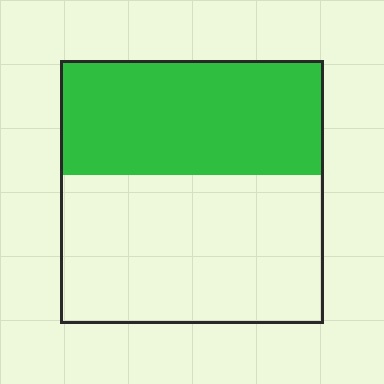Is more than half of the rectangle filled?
No.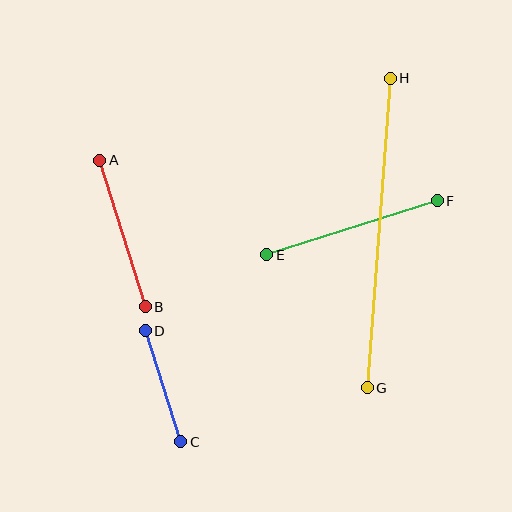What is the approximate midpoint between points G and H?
The midpoint is at approximately (379, 233) pixels.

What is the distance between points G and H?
The distance is approximately 311 pixels.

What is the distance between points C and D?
The distance is approximately 117 pixels.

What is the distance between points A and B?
The distance is approximately 153 pixels.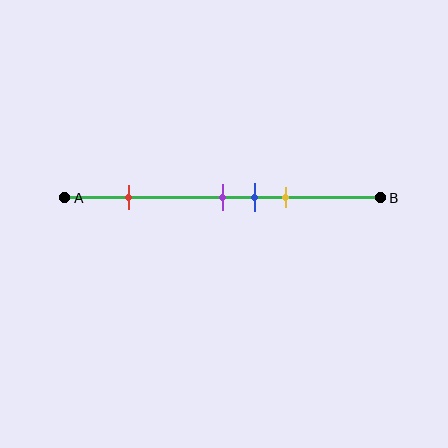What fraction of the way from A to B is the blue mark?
The blue mark is approximately 60% (0.6) of the way from A to B.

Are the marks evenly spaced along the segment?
No, the marks are not evenly spaced.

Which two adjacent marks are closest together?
The purple and blue marks are the closest adjacent pair.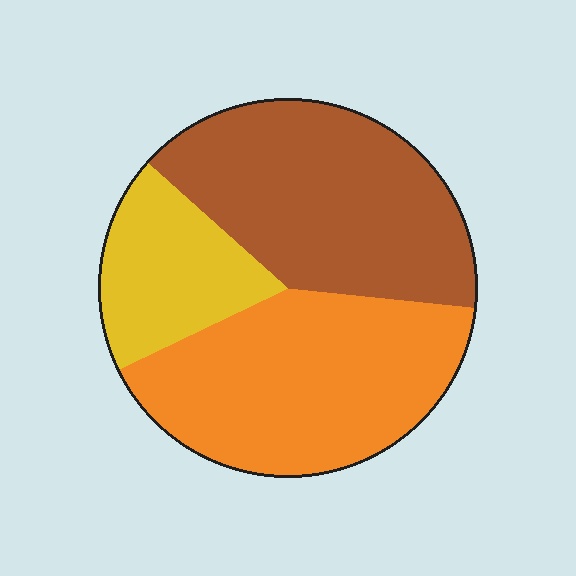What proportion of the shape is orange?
Orange takes up about two fifths (2/5) of the shape.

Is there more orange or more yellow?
Orange.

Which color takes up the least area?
Yellow, at roughly 20%.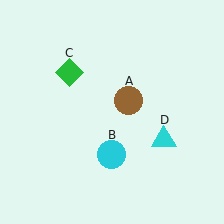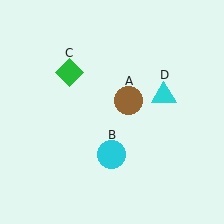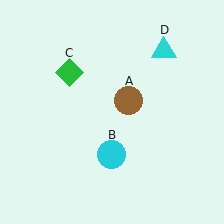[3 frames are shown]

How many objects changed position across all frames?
1 object changed position: cyan triangle (object D).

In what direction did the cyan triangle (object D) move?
The cyan triangle (object D) moved up.